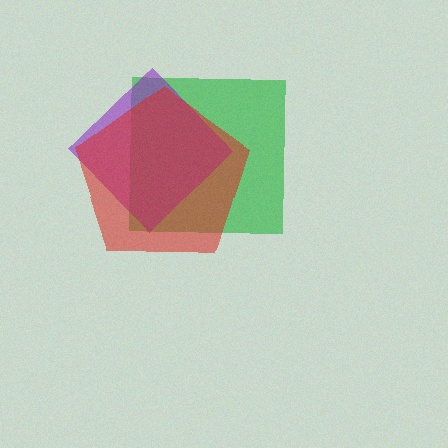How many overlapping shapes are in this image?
There are 3 overlapping shapes in the image.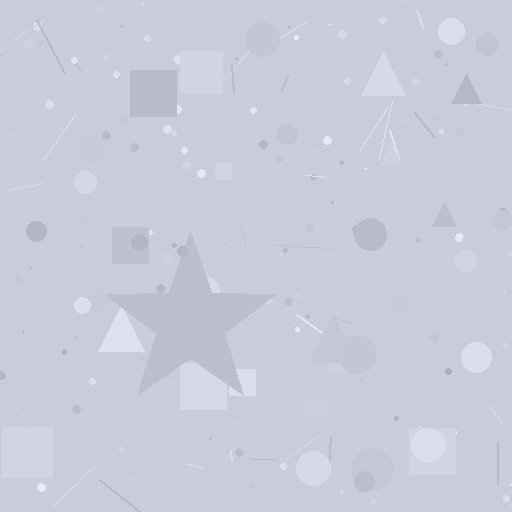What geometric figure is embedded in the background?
A star is embedded in the background.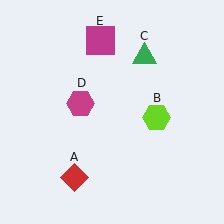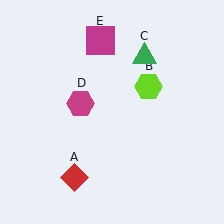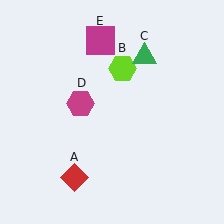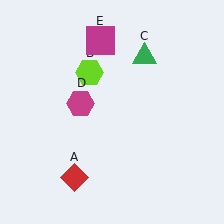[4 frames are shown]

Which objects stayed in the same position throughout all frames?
Red diamond (object A) and green triangle (object C) and magenta hexagon (object D) and magenta square (object E) remained stationary.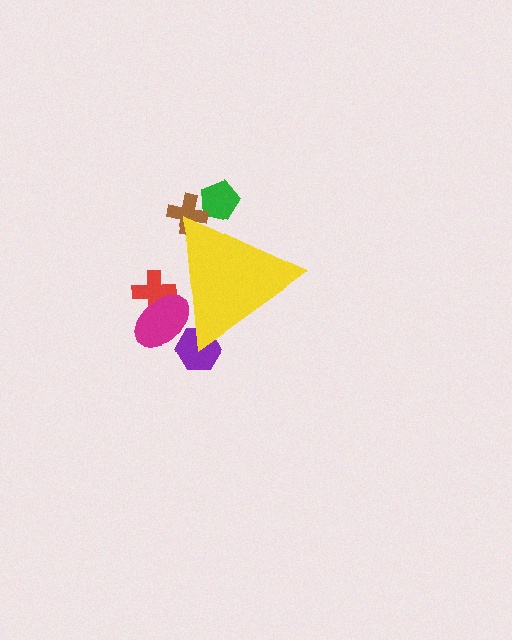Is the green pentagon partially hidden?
Yes, the green pentagon is partially hidden behind the yellow triangle.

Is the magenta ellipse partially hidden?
Yes, the magenta ellipse is partially hidden behind the yellow triangle.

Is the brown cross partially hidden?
Yes, the brown cross is partially hidden behind the yellow triangle.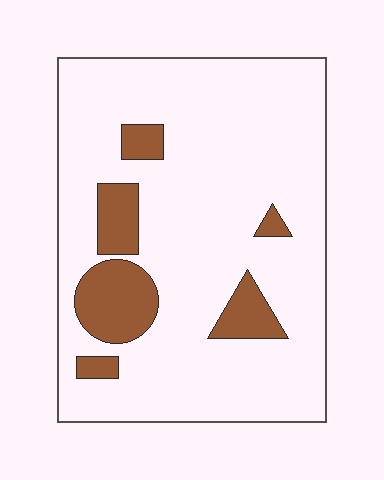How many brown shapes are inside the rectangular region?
6.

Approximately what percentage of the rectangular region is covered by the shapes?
Approximately 15%.